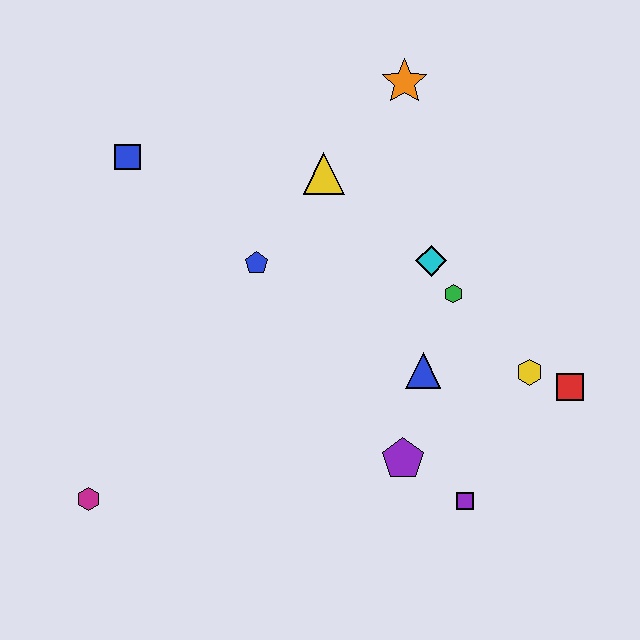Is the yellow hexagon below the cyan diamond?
Yes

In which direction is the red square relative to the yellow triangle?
The red square is to the right of the yellow triangle.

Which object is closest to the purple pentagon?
The purple square is closest to the purple pentagon.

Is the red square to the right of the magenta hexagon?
Yes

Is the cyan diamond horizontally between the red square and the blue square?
Yes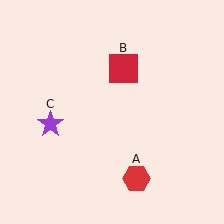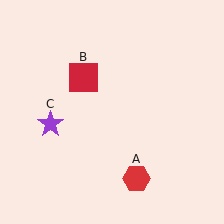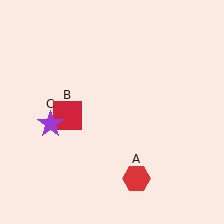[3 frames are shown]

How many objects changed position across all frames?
1 object changed position: red square (object B).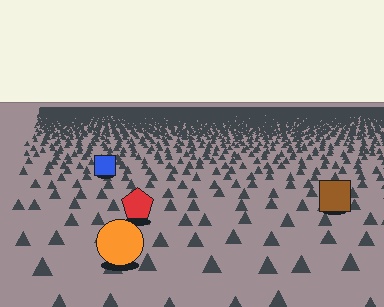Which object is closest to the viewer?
The orange circle is closest. The texture marks near it are larger and more spread out.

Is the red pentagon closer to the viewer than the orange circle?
No. The orange circle is closer — you can tell from the texture gradient: the ground texture is coarser near it.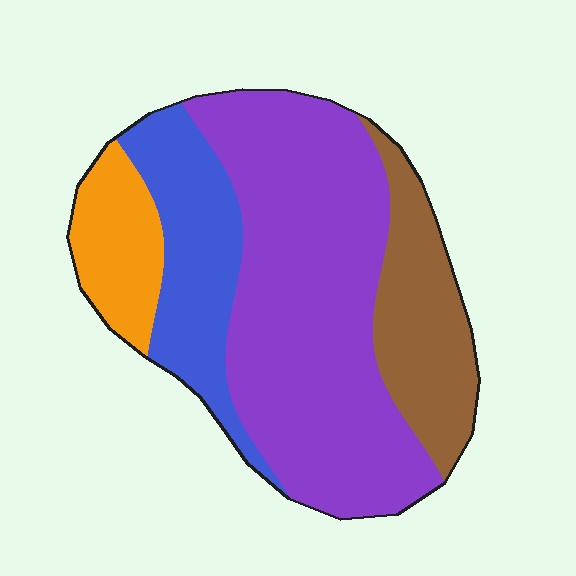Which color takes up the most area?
Purple, at roughly 50%.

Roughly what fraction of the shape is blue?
Blue takes up between a sixth and a third of the shape.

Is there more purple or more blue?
Purple.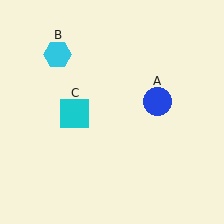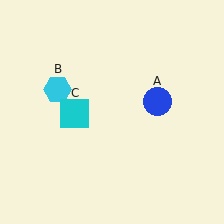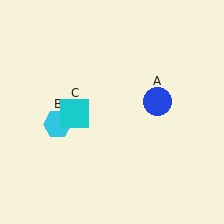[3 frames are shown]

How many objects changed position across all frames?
1 object changed position: cyan hexagon (object B).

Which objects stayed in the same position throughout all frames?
Blue circle (object A) and cyan square (object C) remained stationary.